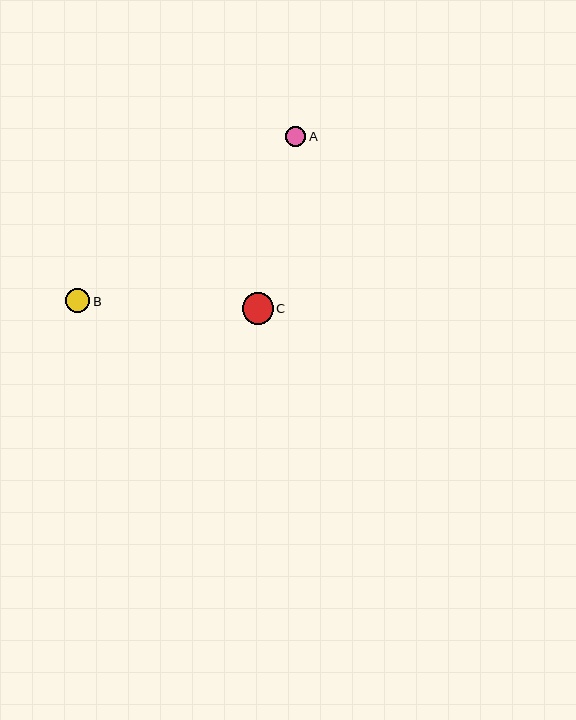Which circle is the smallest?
Circle A is the smallest with a size of approximately 20 pixels.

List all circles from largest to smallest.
From largest to smallest: C, B, A.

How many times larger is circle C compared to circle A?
Circle C is approximately 1.6 times the size of circle A.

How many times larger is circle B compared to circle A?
Circle B is approximately 1.2 times the size of circle A.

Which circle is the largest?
Circle C is the largest with a size of approximately 31 pixels.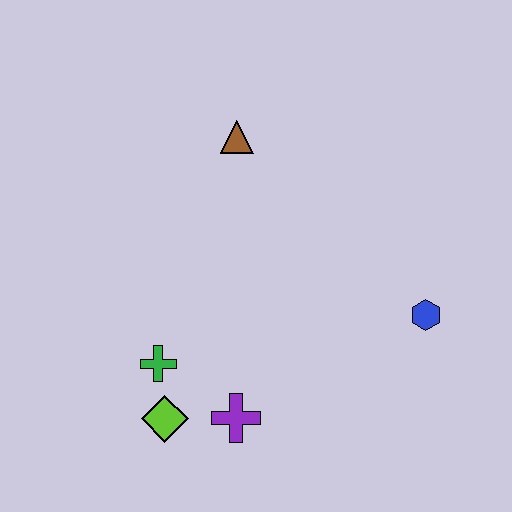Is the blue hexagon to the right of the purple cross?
Yes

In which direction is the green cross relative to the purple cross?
The green cross is to the left of the purple cross.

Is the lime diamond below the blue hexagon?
Yes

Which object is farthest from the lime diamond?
The brown triangle is farthest from the lime diamond.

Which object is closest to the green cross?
The lime diamond is closest to the green cross.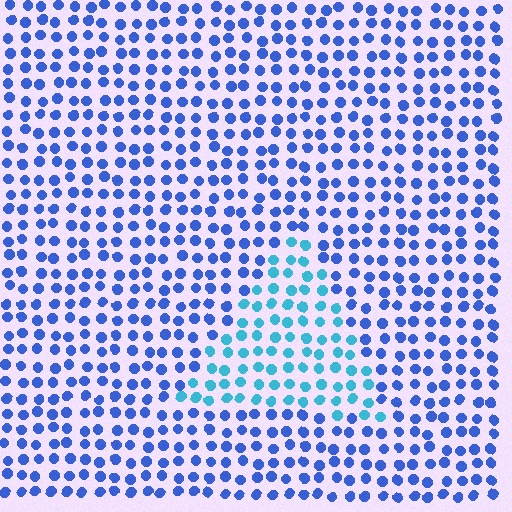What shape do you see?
I see a triangle.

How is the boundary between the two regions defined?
The boundary is defined purely by a slight shift in hue (about 35 degrees). Spacing, size, and orientation are identical on both sides.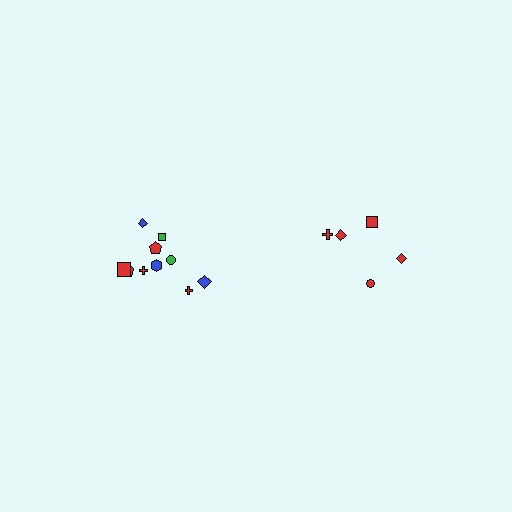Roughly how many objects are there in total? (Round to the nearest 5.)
Roughly 15 objects in total.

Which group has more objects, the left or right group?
The left group.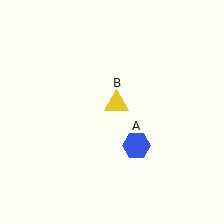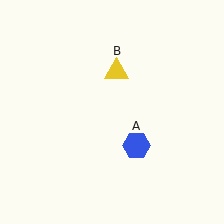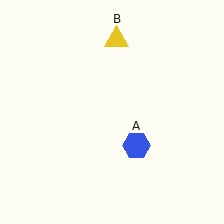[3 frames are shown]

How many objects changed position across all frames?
1 object changed position: yellow triangle (object B).